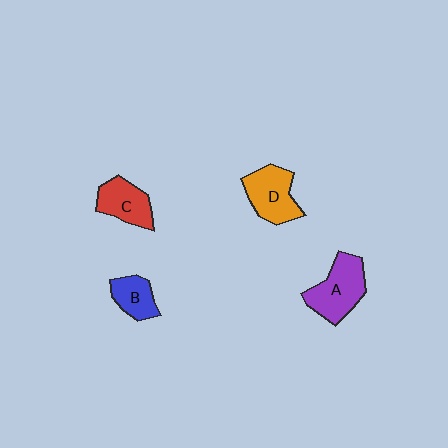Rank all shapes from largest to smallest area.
From largest to smallest: A (purple), D (orange), C (red), B (blue).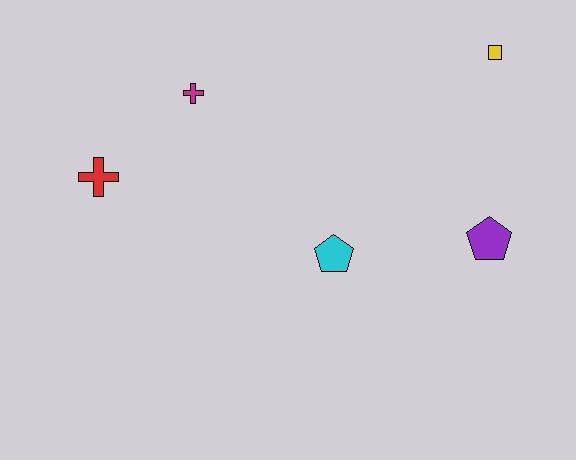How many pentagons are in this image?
There are 2 pentagons.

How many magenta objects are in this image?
There is 1 magenta object.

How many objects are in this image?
There are 5 objects.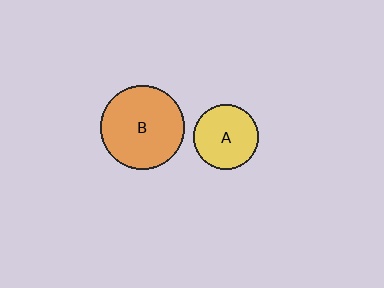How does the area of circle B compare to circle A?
Approximately 1.7 times.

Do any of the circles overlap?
No, none of the circles overlap.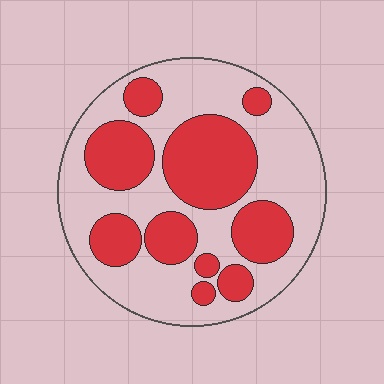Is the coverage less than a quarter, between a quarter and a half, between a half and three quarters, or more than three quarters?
Between a quarter and a half.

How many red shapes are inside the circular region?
10.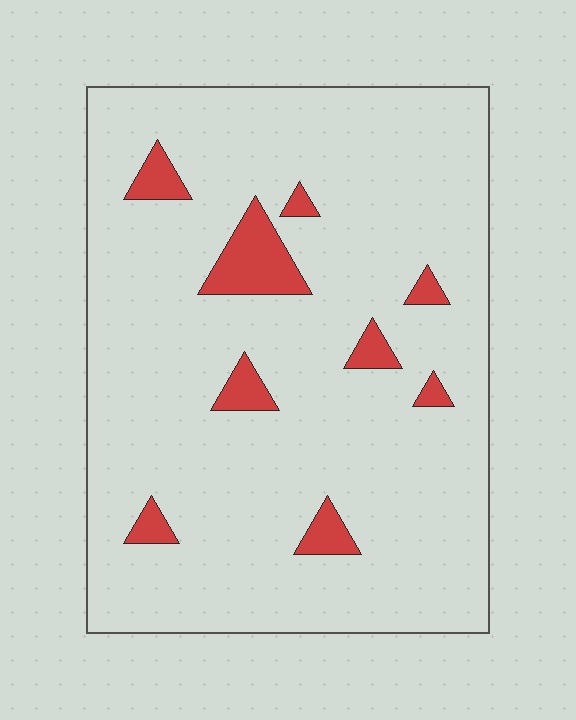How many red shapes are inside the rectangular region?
9.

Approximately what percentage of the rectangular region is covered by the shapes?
Approximately 10%.